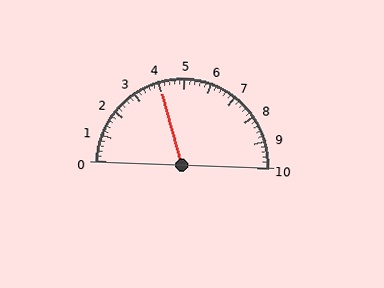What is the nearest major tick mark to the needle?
The nearest major tick mark is 4.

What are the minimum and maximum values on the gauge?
The gauge ranges from 0 to 10.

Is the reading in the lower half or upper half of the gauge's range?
The reading is in the lower half of the range (0 to 10).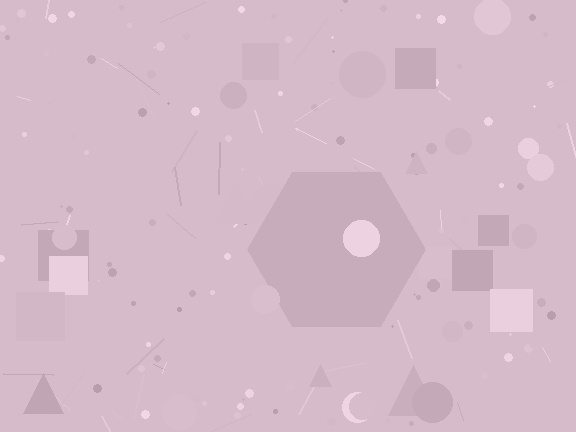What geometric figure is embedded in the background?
A hexagon is embedded in the background.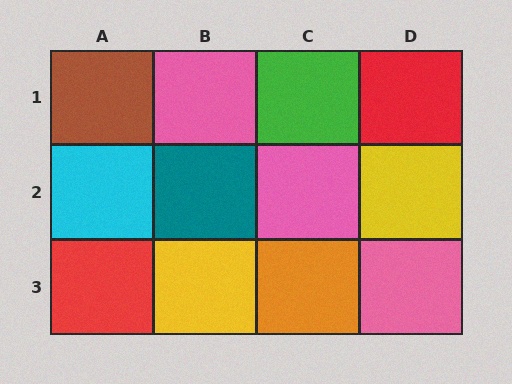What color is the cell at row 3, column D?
Pink.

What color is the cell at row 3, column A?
Red.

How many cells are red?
2 cells are red.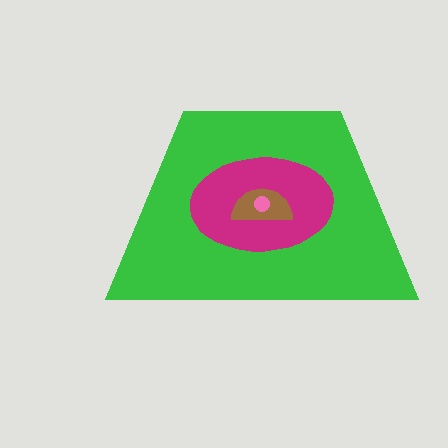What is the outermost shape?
The green trapezoid.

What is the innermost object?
The pink circle.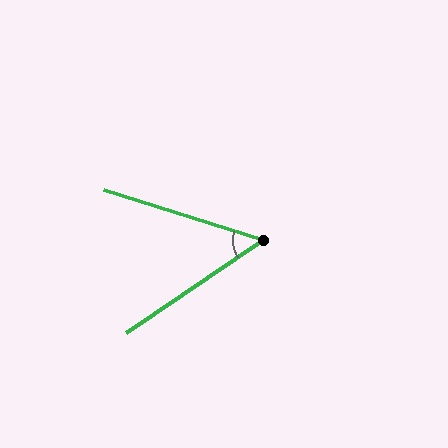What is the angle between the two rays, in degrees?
Approximately 52 degrees.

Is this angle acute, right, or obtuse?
It is acute.